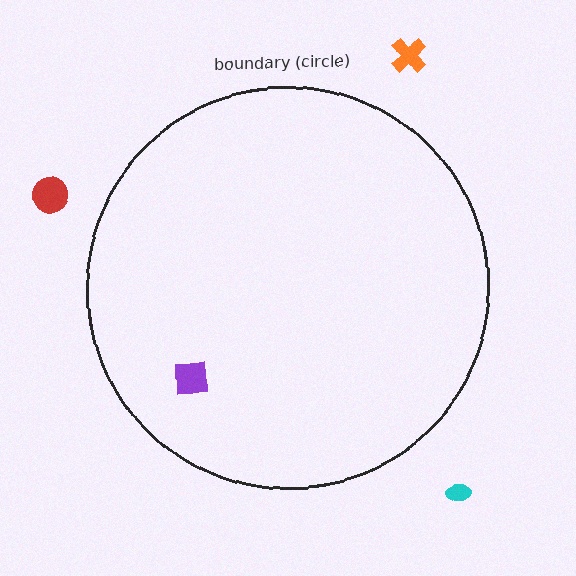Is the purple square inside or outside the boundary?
Inside.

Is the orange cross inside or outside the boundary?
Outside.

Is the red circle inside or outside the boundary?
Outside.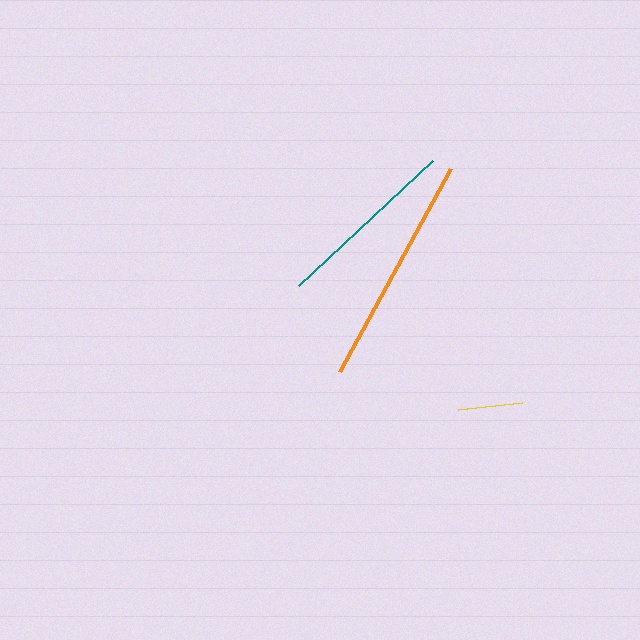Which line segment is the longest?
The orange line is the longest at approximately 231 pixels.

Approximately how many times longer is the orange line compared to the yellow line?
The orange line is approximately 3.6 times the length of the yellow line.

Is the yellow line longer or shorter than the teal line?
The teal line is longer than the yellow line.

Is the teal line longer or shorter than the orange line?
The orange line is longer than the teal line.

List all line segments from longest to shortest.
From longest to shortest: orange, teal, yellow.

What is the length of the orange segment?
The orange segment is approximately 231 pixels long.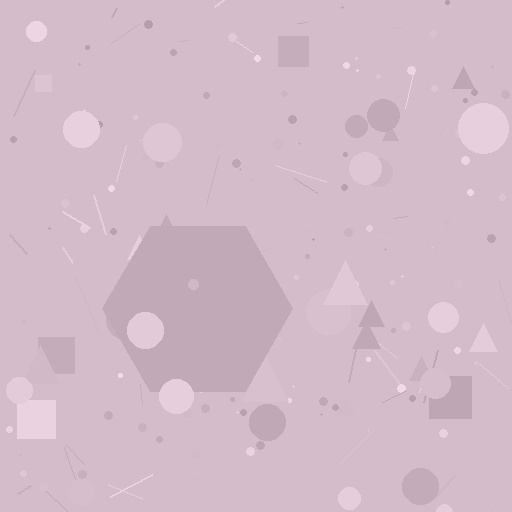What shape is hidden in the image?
A hexagon is hidden in the image.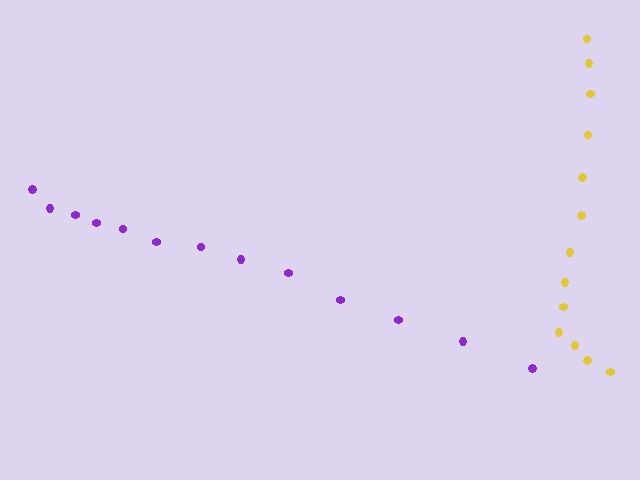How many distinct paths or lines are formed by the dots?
There are 2 distinct paths.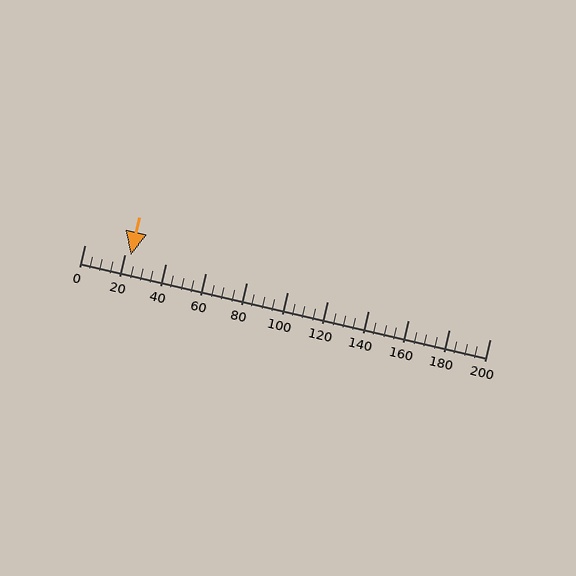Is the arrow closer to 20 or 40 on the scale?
The arrow is closer to 20.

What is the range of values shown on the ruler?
The ruler shows values from 0 to 200.